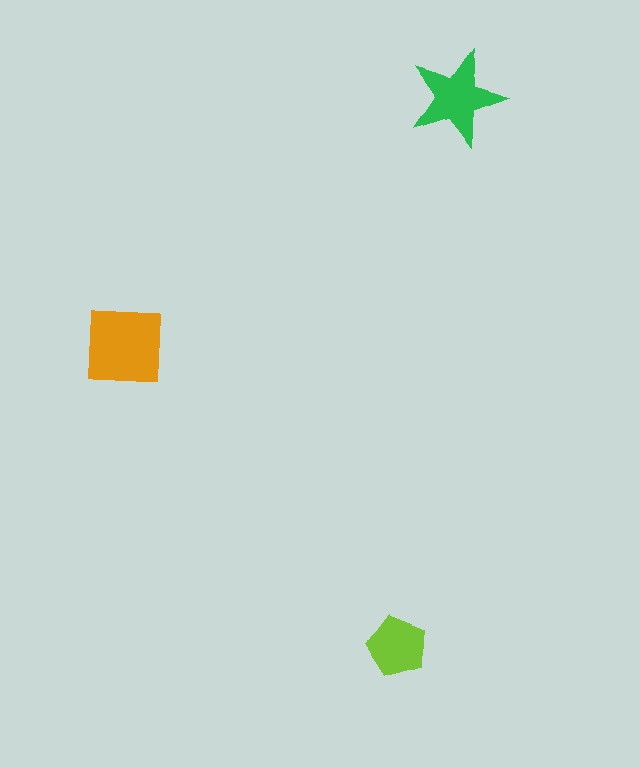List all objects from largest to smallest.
The orange square, the green star, the lime pentagon.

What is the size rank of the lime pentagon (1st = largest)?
3rd.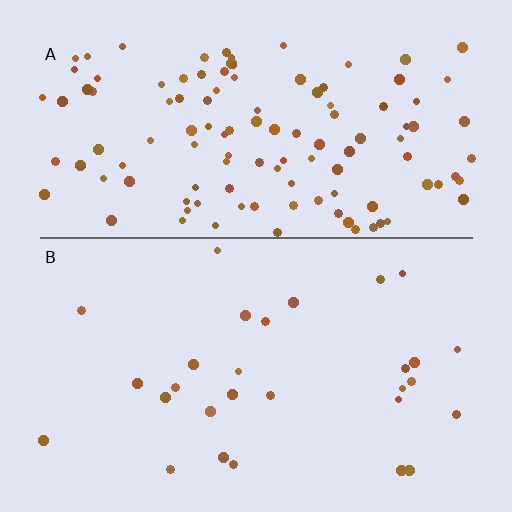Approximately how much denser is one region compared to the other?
Approximately 4.1× — region A over region B.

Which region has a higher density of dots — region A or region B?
A (the top).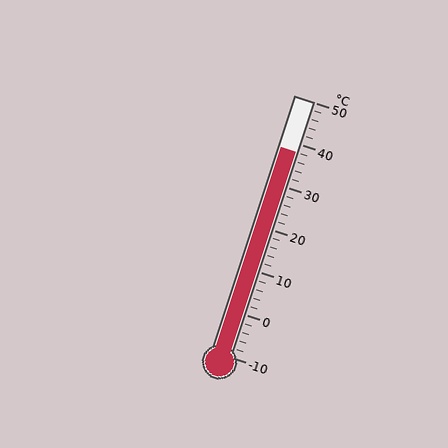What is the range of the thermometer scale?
The thermometer scale ranges from -10°C to 50°C.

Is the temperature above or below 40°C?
The temperature is below 40°C.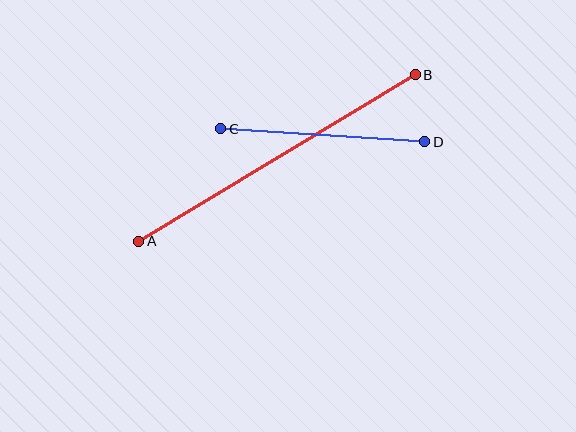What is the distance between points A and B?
The distance is approximately 323 pixels.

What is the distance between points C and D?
The distance is approximately 204 pixels.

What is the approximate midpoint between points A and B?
The midpoint is at approximately (277, 158) pixels.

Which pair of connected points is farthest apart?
Points A and B are farthest apart.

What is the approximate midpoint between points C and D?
The midpoint is at approximately (323, 135) pixels.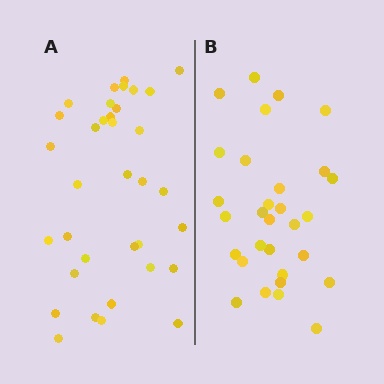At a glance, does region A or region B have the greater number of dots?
Region A (the left region) has more dots.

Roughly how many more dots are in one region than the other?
Region A has about 5 more dots than region B.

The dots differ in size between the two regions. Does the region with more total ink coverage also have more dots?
No. Region B has more total ink coverage because its dots are larger, but region A actually contains more individual dots. Total area can be misleading — the number of items is what matters here.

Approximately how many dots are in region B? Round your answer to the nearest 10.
About 30 dots.